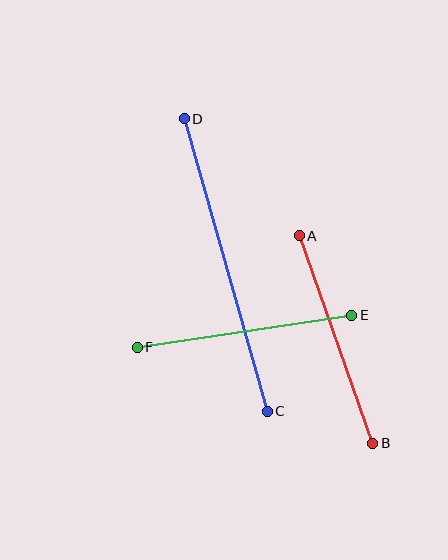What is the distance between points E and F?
The distance is approximately 217 pixels.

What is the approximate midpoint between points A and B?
The midpoint is at approximately (336, 339) pixels.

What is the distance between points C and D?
The distance is approximately 304 pixels.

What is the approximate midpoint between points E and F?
The midpoint is at approximately (244, 331) pixels.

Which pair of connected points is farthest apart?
Points C and D are farthest apart.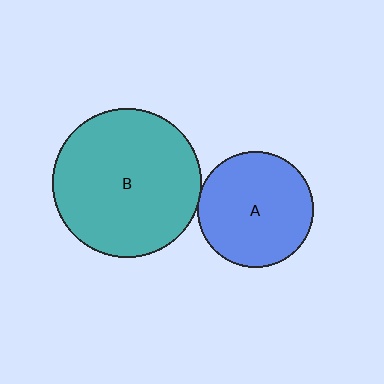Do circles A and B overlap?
Yes.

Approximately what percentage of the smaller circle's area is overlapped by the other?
Approximately 5%.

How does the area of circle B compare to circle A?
Approximately 1.7 times.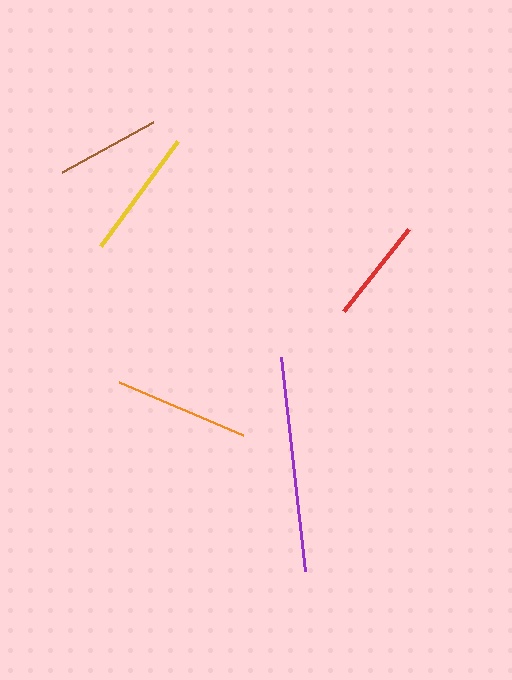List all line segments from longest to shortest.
From longest to shortest: purple, orange, yellow, red, brown.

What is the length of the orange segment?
The orange segment is approximately 135 pixels long.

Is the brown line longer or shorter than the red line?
The red line is longer than the brown line.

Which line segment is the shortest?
The brown line is the shortest at approximately 104 pixels.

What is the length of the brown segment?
The brown segment is approximately 104 pixels long.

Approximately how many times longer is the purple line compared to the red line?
The purple line is approximately 2.0 times the length of the red line.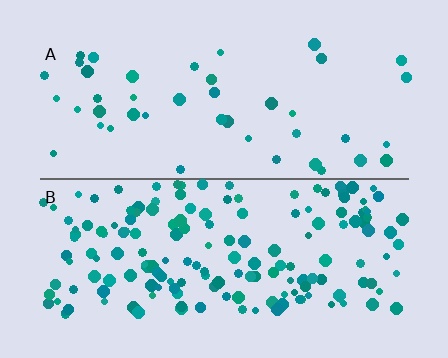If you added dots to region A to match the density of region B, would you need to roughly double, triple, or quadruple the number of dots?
Approximately quadruple.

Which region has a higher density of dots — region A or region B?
B (the bottom).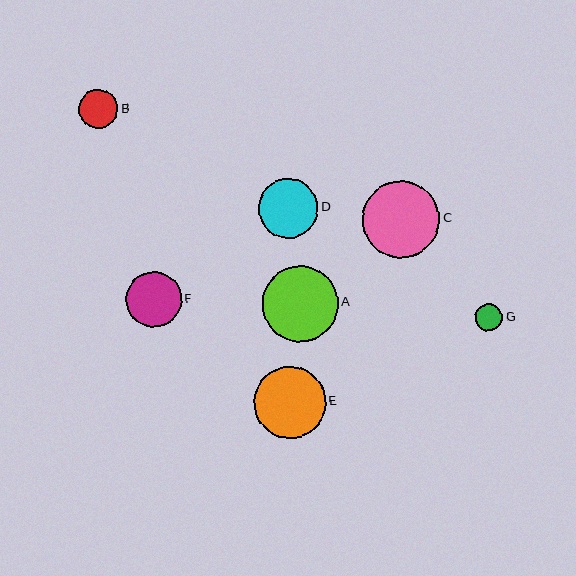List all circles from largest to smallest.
From largest to smallest: C, A, E, D, F, B, G.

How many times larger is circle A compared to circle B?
Circle A is approximately 2.0 times the size of circle B.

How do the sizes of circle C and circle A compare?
Circle C and circle A are approximately the same size.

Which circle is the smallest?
Circle G is the smallest with a size of approximately 28 pixels.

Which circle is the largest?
Circle C is the largest with a size of approximately 77 pixels.